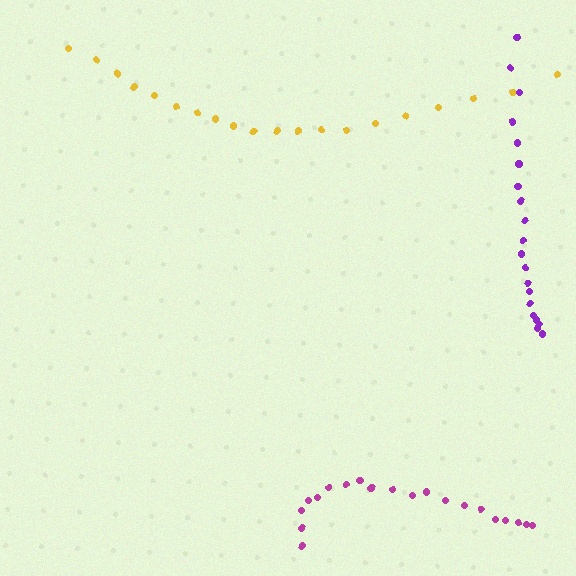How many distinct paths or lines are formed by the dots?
There are 3 distinct paths.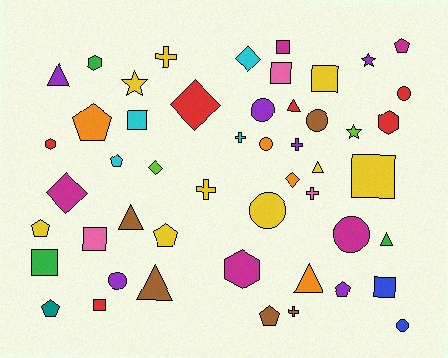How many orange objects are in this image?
There are 4 orange objects.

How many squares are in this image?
There are 9 squares.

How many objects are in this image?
There are 50 objects.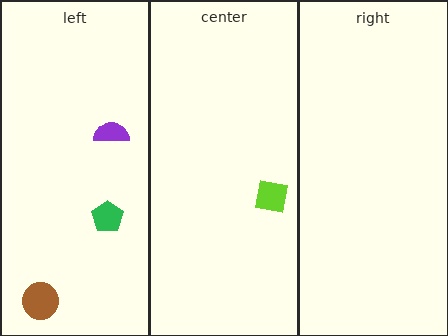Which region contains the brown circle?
The left region.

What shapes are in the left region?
The brown circle, the purple semicircle, the green pentagon.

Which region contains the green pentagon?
The left region.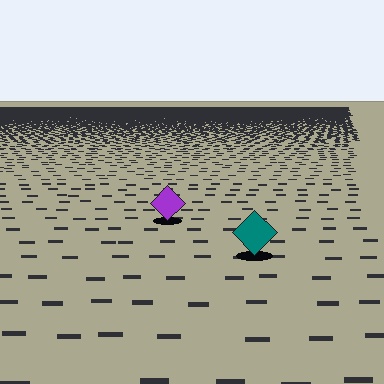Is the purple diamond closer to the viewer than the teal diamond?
No. The teal diamond is closer — you can tell from the texture gradient: the ground texture is coarser near it.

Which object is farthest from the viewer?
The purple diamond is farthest from the viewer. It appears smaller and the ground texture around it is denser.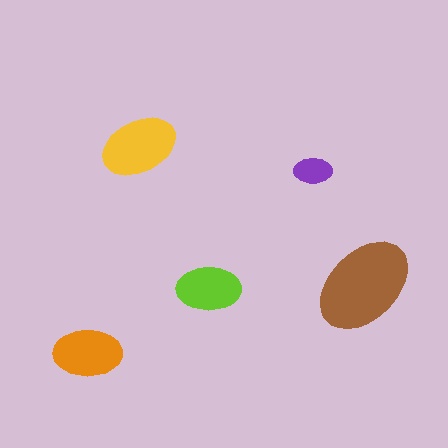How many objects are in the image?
There are 5 objects in the image.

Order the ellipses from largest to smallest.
the brown one, the yellow one, the orange one, the lime one, the purple one.